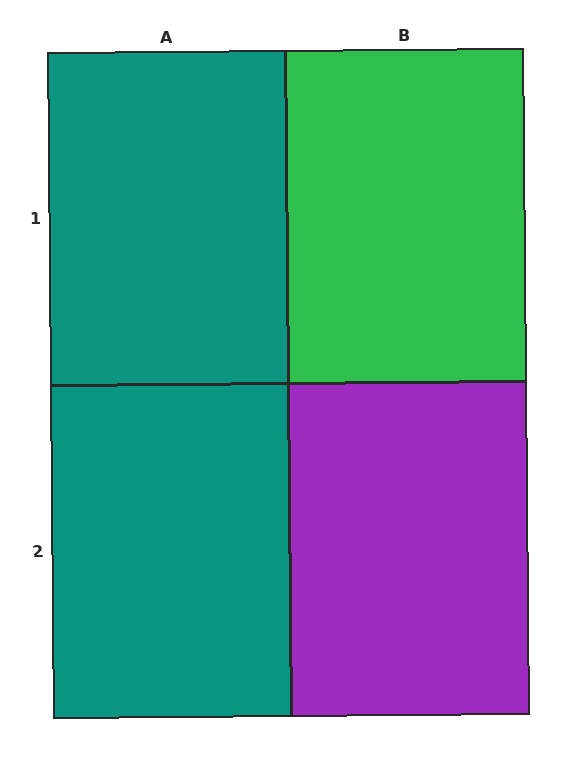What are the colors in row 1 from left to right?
Teal, green.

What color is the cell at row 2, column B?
Purple.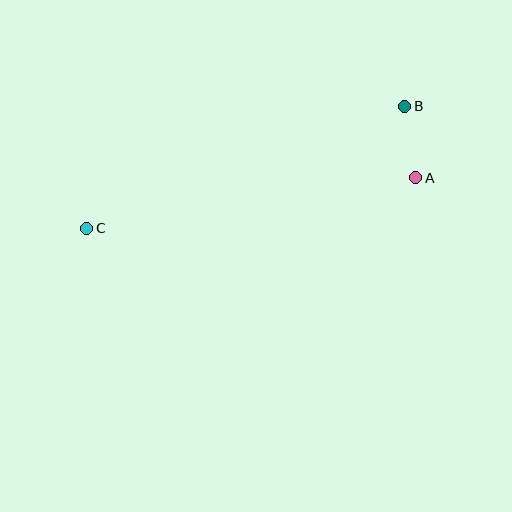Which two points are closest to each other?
Points A and B are closest to each other.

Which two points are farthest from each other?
Points B and C are farthest from each other.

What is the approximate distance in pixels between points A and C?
The distance between A and C is approximately 333 pixels.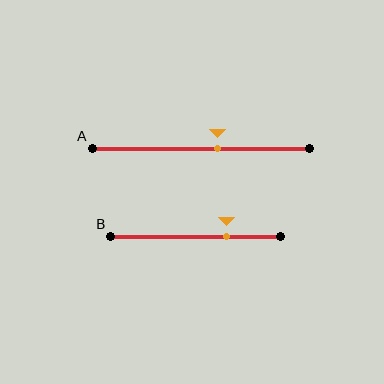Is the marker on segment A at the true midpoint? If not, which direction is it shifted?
No, the marker on segment A is shifted to the right by about 8% of the segment length.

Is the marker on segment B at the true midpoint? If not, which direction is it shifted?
No, the marker on segment B is shifted to the right by about 18% of the segment length.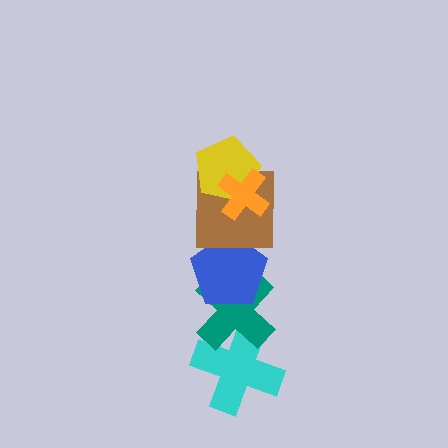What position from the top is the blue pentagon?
The blue pentagon is 4th from the top.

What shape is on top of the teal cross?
The blue pentagon is on top of the teal cross.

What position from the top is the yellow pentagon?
The yellow pentagon is 2nd from the top.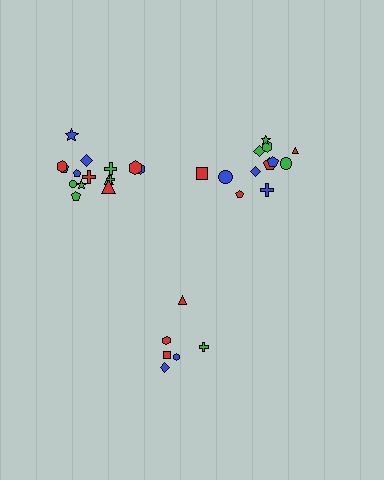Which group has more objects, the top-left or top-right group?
The top-left group.